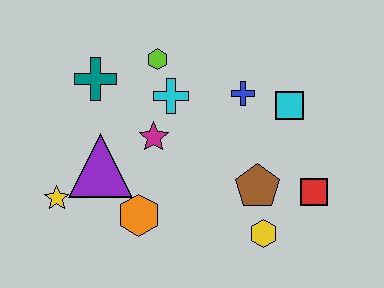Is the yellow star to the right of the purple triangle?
No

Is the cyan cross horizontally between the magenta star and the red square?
Yes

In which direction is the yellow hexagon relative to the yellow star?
The yellow hexagon is to the right of the yellow star.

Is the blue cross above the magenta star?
Yes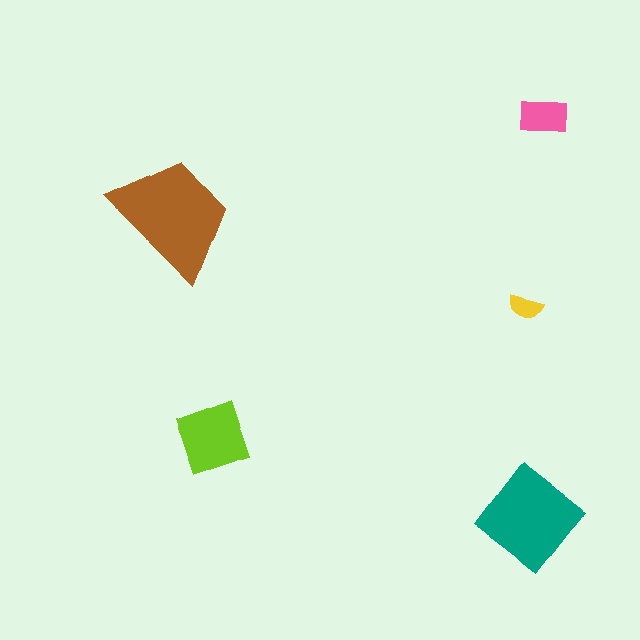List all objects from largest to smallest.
The brown trapezoid, the teal diamond, the lime diamond, the pink rectangle, the yellow semicircle.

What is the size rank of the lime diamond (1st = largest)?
3rd.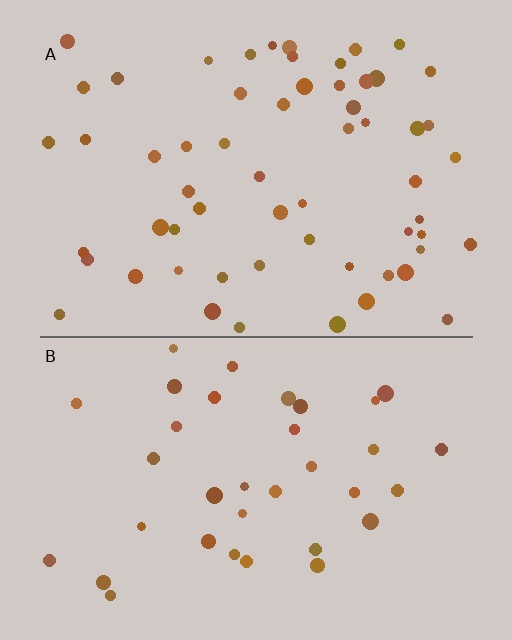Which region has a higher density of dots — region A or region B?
A (the top).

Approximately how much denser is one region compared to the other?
Approximately 1.7× — region A over region B.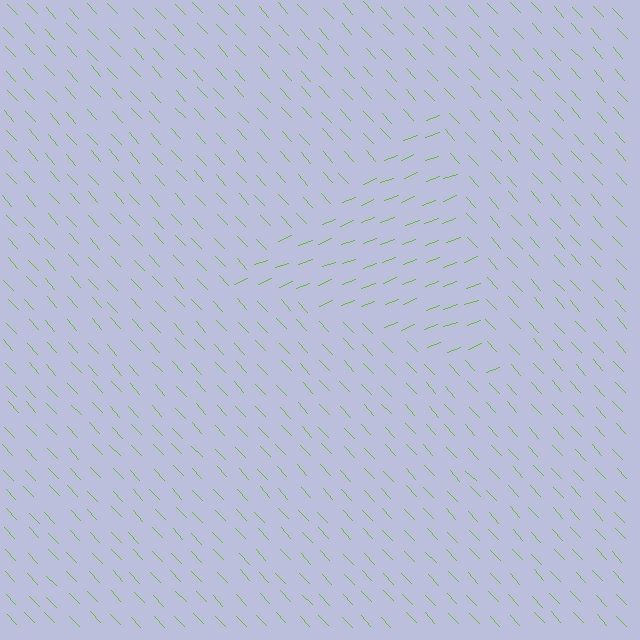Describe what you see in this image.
The image is filled with small lime line segments. A triangle region in the image has lines oriented differently from the surrounding lines, creating a visible texture boundary.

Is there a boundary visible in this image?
Yes, there is a texture boundary formed by a change in line orientation.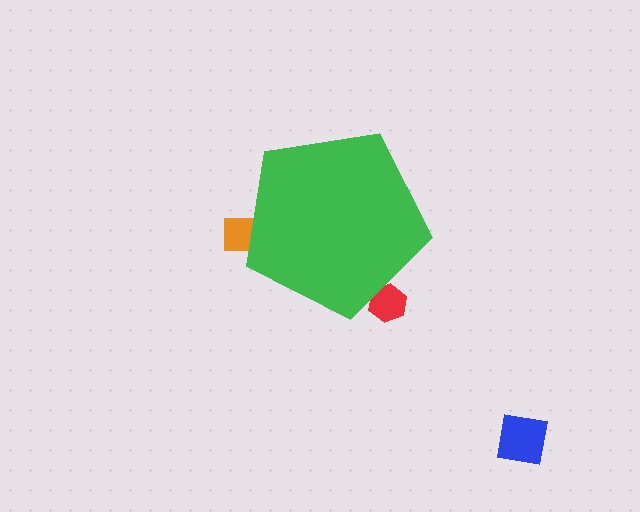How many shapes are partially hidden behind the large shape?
2 shapes are partially hidden.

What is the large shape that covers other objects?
A green pentagon.